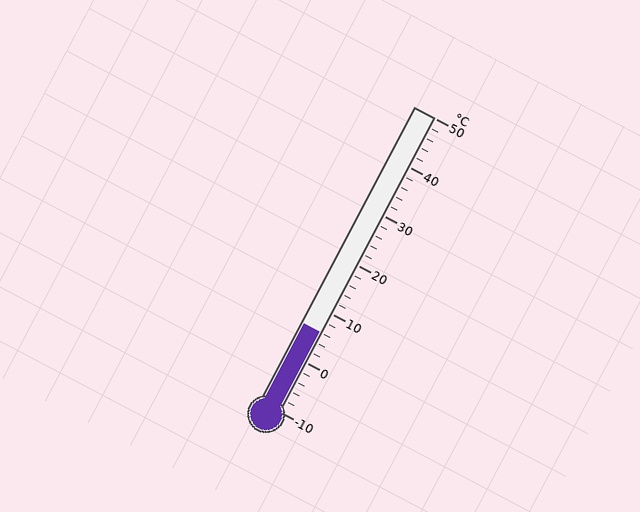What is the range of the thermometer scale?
The thermometer scale ranges from -10°C to 50°C.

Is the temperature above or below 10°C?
The temperature is below 10°C.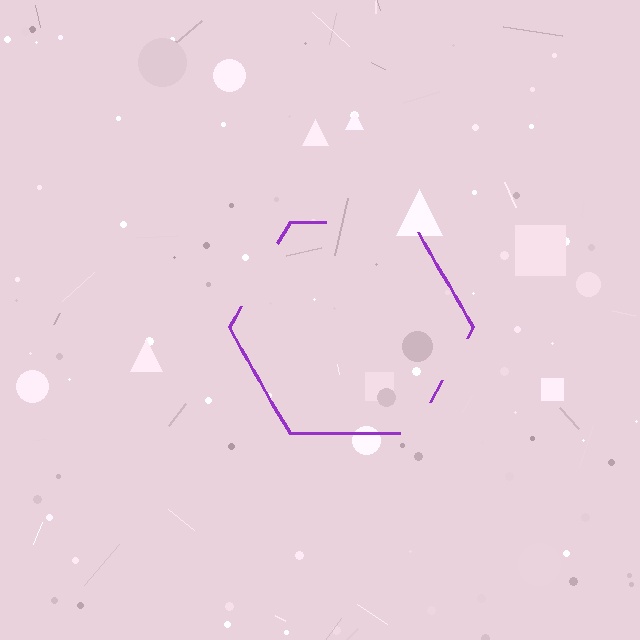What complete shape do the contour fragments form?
The contour fragments form a hexagon.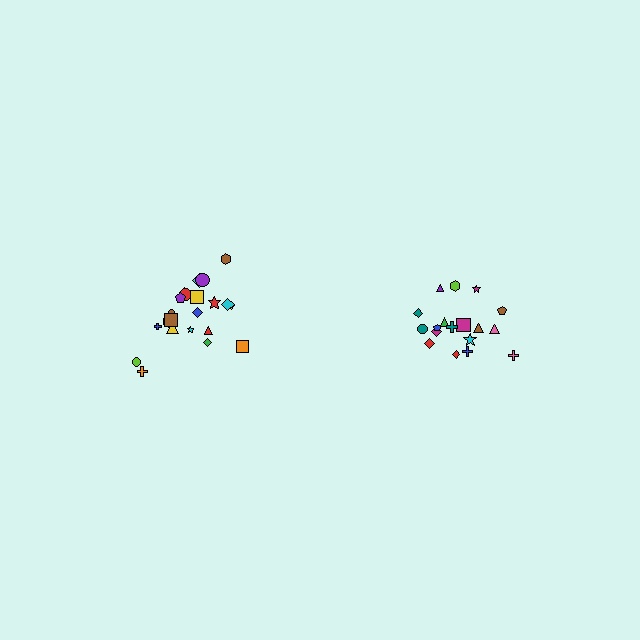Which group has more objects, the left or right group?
The left group.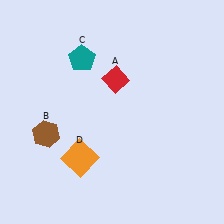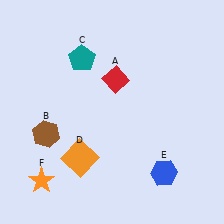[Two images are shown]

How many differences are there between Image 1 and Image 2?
There are 2 differences between the two images.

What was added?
A blue hexagon (E), an orange star (F) were added in Image 2.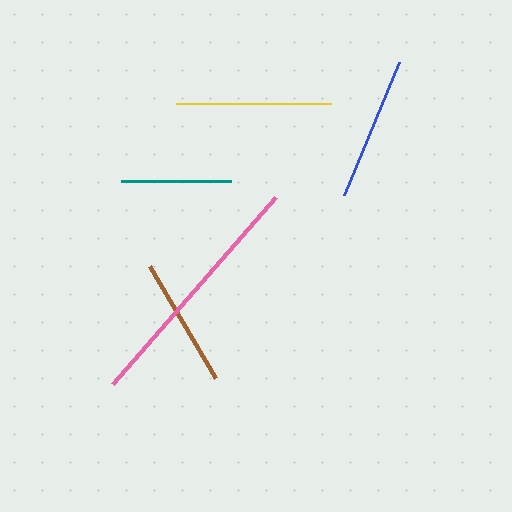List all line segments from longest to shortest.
From longest to shortest: pink, yellow, blue, brown, teal.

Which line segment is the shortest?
The teal line is the shortest at approximately 110 pixels.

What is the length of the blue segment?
The blue segment is approximately 144 pixels long.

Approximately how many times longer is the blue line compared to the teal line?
The blue line is approximately 1.3 times the length of the teal line.